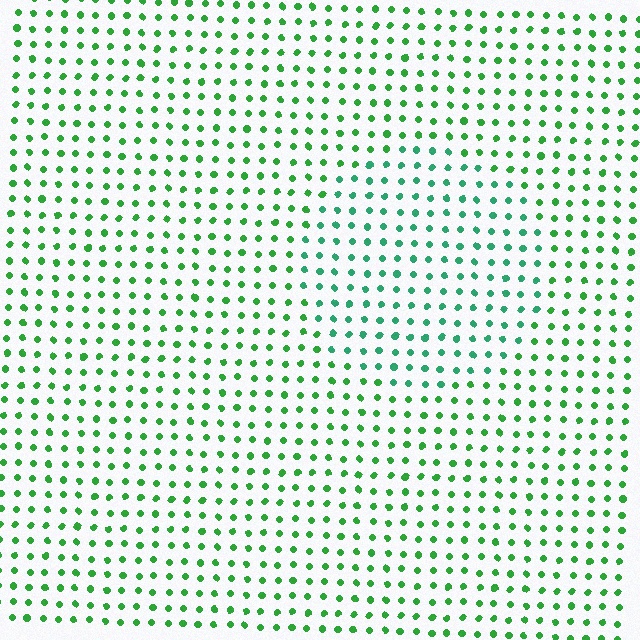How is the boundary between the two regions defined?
The boundary is defined purely by a slight shift in hue (about 28 degrees). Spacing, size, and orientation are identical on both sides.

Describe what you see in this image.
The image is filled with small green elements in a uniform arrangement. A circle-shaped region is visible where the elements are tinted to a slightly different hue, forming a subtle color boundary.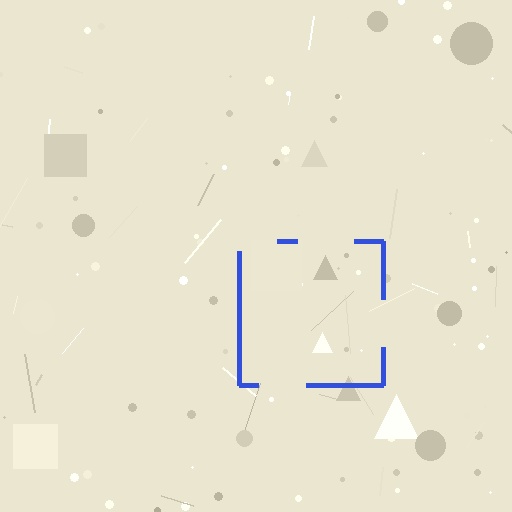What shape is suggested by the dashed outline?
The dashed outline suggests a square.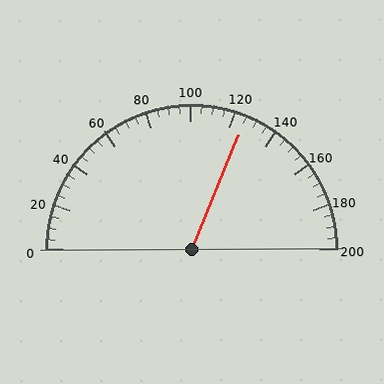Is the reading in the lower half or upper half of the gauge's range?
The reading is in the upper half of the range (0 to 200).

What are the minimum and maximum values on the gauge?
The gauge ranges from 0 to 200.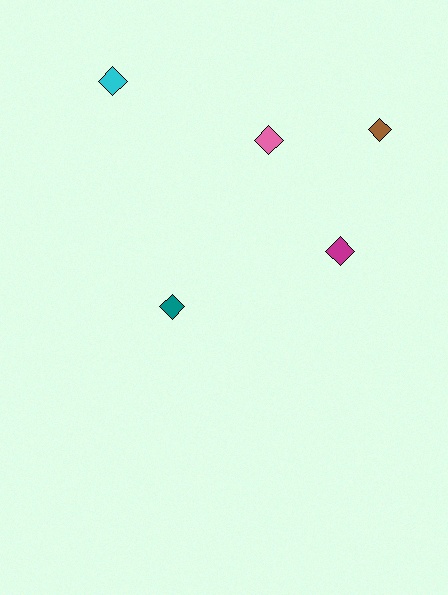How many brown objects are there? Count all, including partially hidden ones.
There is 1 brown object.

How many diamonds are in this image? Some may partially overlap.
There are 5 diamonds.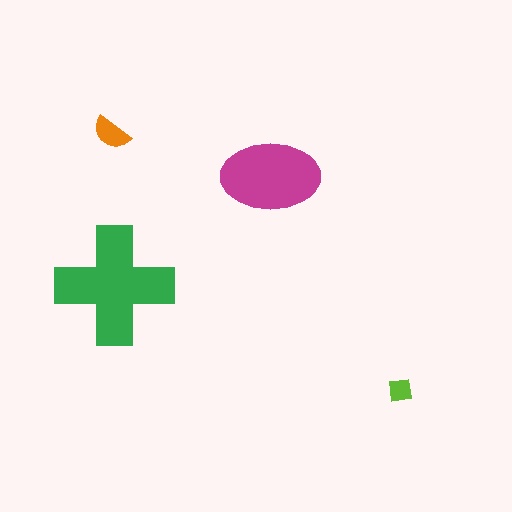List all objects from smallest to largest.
The lime square, the orange semicircle, the magenta ellipse, the green cross.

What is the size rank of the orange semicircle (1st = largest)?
3rd.